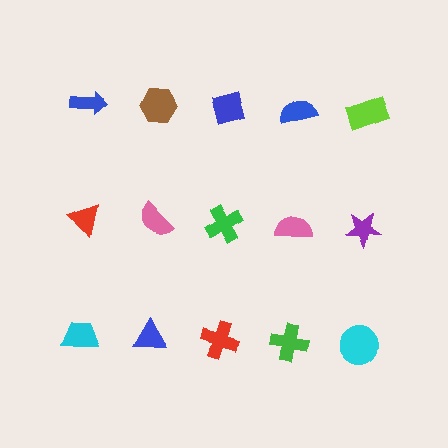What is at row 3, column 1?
A cyan trapezoid.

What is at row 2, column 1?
A red triangle.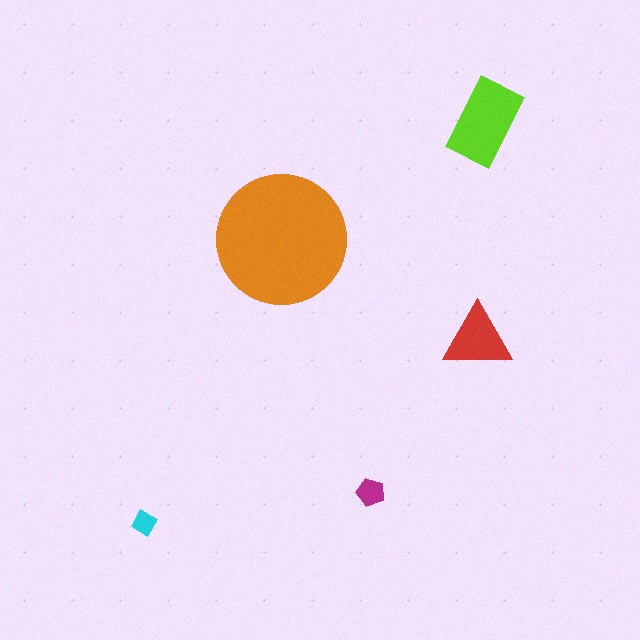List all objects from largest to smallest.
The orange circle, the lime rectangle, the red triangle, the magenta pentagon, the cyan diamond.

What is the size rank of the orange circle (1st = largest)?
1st.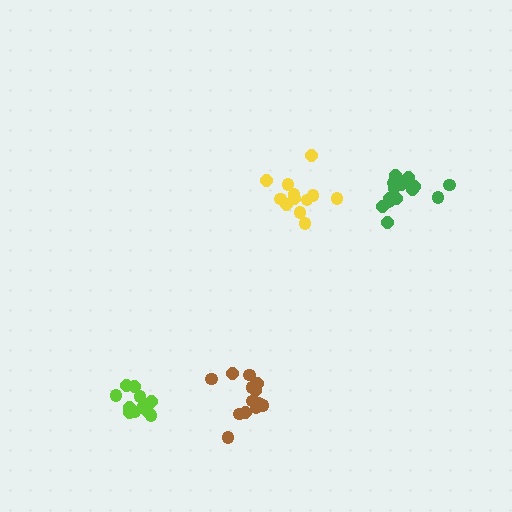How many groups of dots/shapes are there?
There are 4 groups.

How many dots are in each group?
Group 1: 12 dots, Group 2: 13 dots, Group 3: 15 dots, Group 4: 14 dots (54 total).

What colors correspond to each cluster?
The clusters are colored: yellow, lime, green, brown.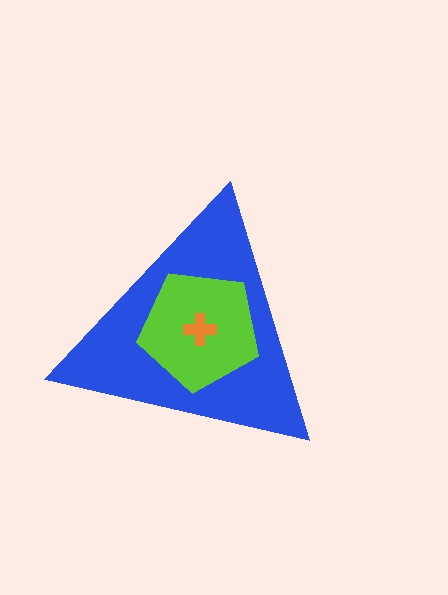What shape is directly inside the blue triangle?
The lime pentagon.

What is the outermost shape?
The blue triangle.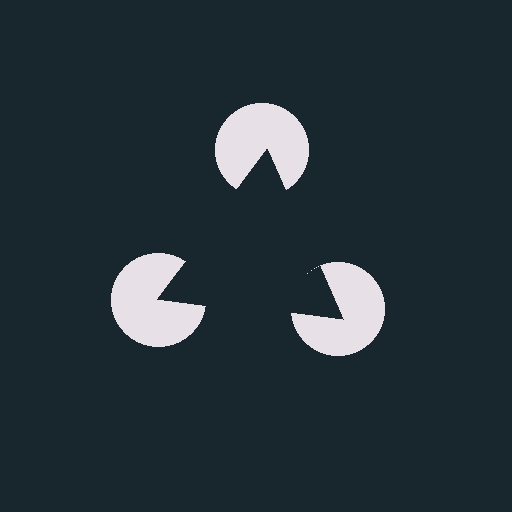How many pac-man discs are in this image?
There are 3 — one at each vertex of the illusory triangle.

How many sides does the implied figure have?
3 sides.